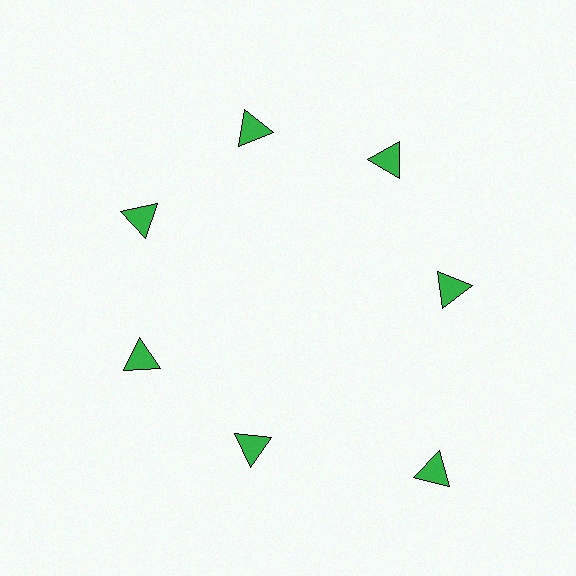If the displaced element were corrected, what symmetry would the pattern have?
It would have 7-fold rotational symmetry — the pattern would map onto itself every 51 degrees.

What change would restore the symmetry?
The symmetry would be restored by moving it inward, back onto the ring so that all 7 triangles sit at equal angles and equal distance from the center.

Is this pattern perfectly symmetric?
No. The 7 green triangles are arranged in a ring, but one element near the 5 o'clock position is pushed outward from the center, breaking the 7-fold rotational symmetry.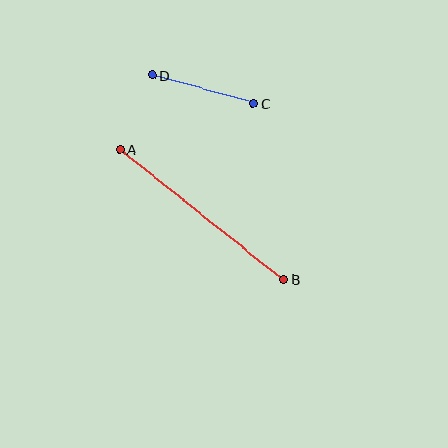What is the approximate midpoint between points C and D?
The midpoint is at approximately (203, 89) pixels.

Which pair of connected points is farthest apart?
Points A and B are farthest apart.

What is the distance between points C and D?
The distance is approximately 105 pixels.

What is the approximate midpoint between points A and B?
The midpoint is at approximately (202, 215) pixels.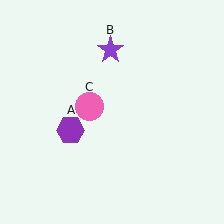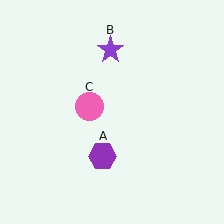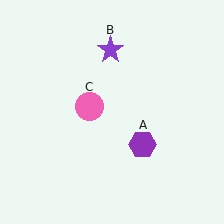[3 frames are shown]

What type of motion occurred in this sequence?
The purple hexagon (object A) rotated counterclockwise around the center of the scene.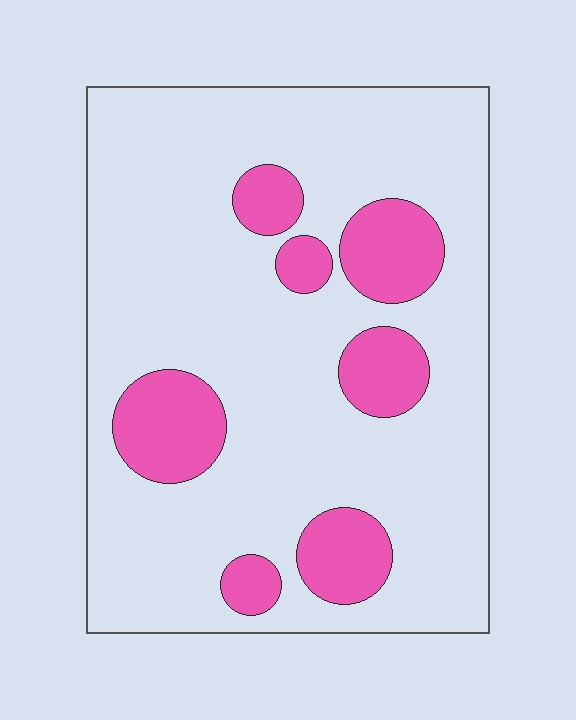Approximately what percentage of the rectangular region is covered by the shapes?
Approximately 20%.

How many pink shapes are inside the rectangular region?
7.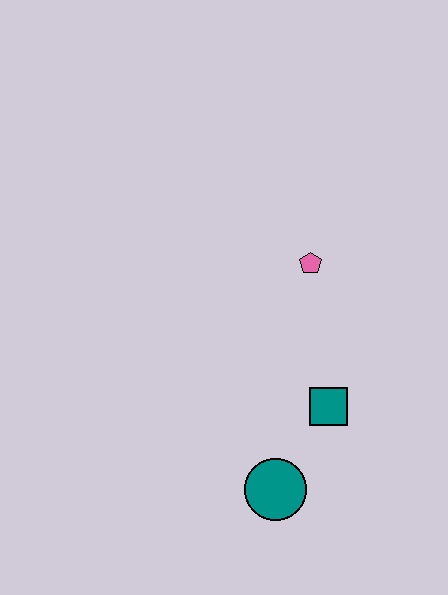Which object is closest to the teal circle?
The teal square is closest to the teal circle.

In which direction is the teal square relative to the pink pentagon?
The teal square is below the pink pentagon.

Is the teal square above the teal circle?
Yes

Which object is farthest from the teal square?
The pink pentagon is farthest from the teal square.